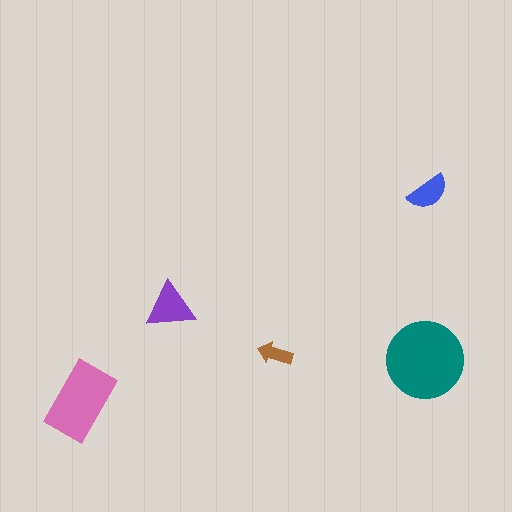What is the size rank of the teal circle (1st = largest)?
1st.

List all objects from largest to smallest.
The teal circle, the pink rectangle, the purple triangle, the blue semicircle, the brown arrow.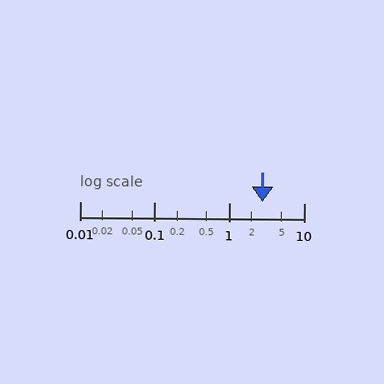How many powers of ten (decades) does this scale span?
The scale spans 3 decades, from 0.01 to 10.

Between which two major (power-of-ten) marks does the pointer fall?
The pointer is between 1 and 10.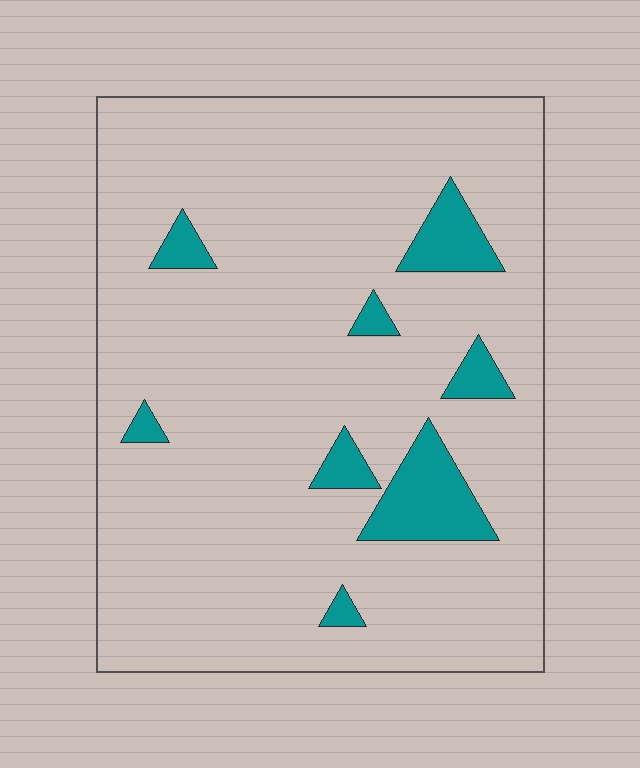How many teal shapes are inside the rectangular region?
8.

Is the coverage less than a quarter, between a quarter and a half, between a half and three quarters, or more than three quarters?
Less than a quarter.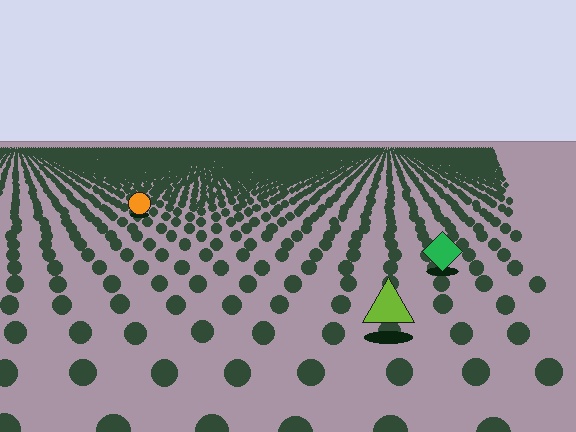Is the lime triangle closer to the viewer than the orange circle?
Yes. The lime triangle is closer — you can tell from the texture gradient: the ground texture is coarser near it.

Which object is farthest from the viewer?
The orange circle is farthest from the viewer. It appears smaller and the ground texture around it is denser.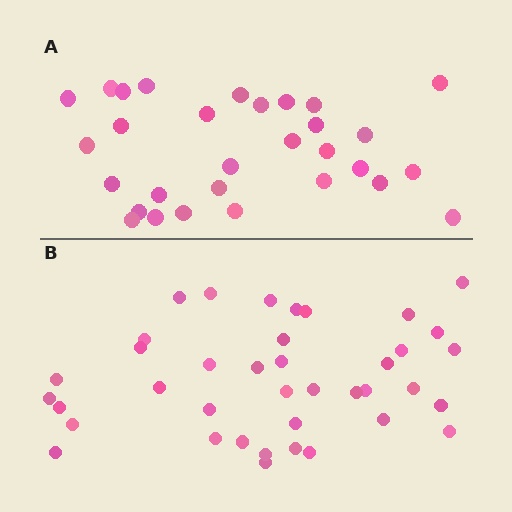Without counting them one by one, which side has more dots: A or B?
Region B (the bottom region) has more dots.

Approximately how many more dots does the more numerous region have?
Region B has roughly 8 or so more dots than region A.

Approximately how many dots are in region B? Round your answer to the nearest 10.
About 40 dots. (The exact count is 39, which rounds to 40.)